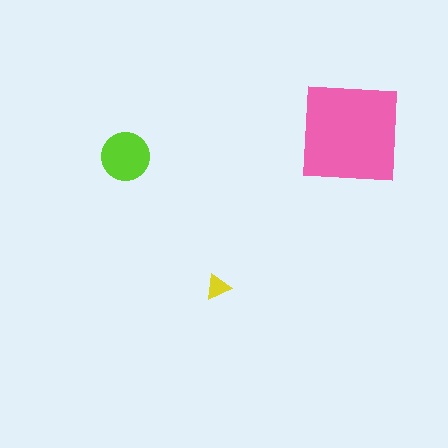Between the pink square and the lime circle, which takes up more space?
The pink square.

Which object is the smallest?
The yellow triangle.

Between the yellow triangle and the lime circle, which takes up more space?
The lime circle.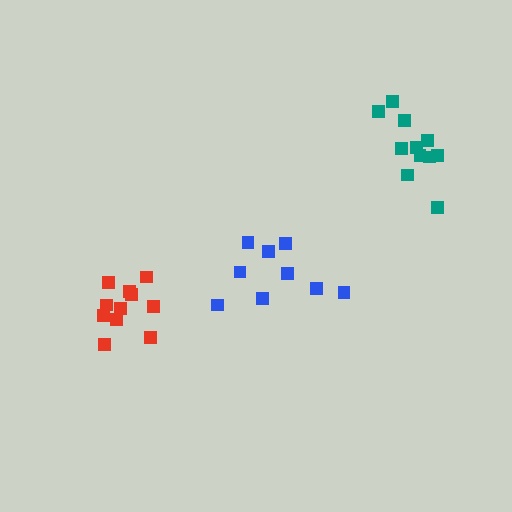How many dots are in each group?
Group 1: 11 dots, Group 2: 9 dots, Group 3: 11 dots (31 total).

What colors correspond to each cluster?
The clusters are colored: red, blue, teal.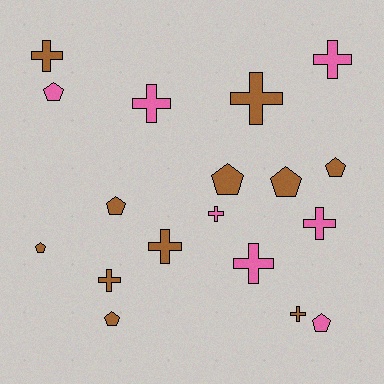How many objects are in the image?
There are 18 objects.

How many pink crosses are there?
There are 5 pink crosses.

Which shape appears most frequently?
Cross, with 10 objects.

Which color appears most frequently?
Brown, with 11 objects.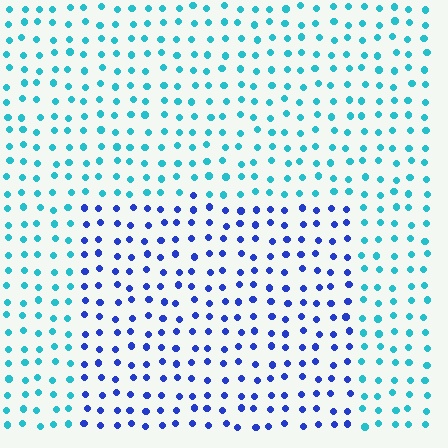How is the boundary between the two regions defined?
The boundary is defined purely by a slight shift in hue (about 48 degrees). Spacing, size, and orientation are identical on both sides.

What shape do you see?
I see a rectangle.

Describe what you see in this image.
The image is filled with small cyan elements in a uniform arrangement. A rectangle-shaped region is visible where the elements are tinted to a slightly different hue, forming a subtle color boundary.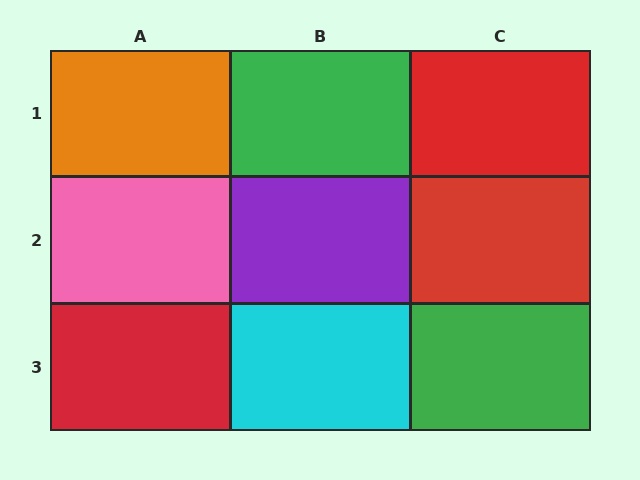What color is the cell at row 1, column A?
Orange.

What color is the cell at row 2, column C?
Red.